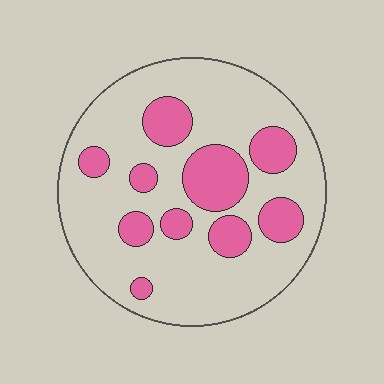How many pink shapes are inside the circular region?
10.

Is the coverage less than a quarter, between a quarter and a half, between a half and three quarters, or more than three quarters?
Less than a quarter.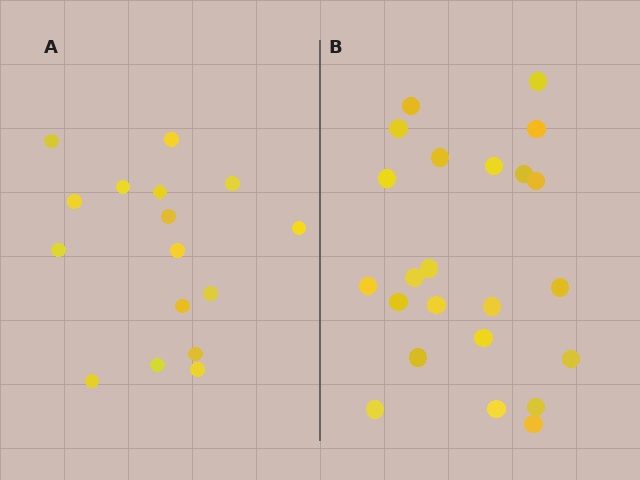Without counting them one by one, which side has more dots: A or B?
Region B (the right region) has more dots.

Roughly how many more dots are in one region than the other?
Region B has roughly 8 or so more dots than region A.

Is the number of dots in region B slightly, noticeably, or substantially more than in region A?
Region B has noticeably more, but not dramatically so. The ratio is roughly 1.4 to 1.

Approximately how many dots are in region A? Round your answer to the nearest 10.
About 20 dots. (The exact count is 16, which rounds to 20.)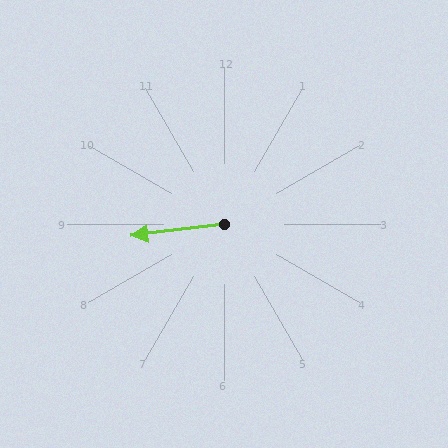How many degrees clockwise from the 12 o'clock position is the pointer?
Approximately 263 degrees.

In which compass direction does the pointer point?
West.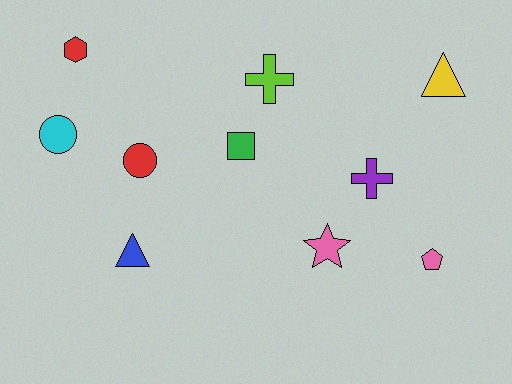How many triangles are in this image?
There are 2 triangles.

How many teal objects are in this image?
There are no teal objects.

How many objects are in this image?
There are 10 objects.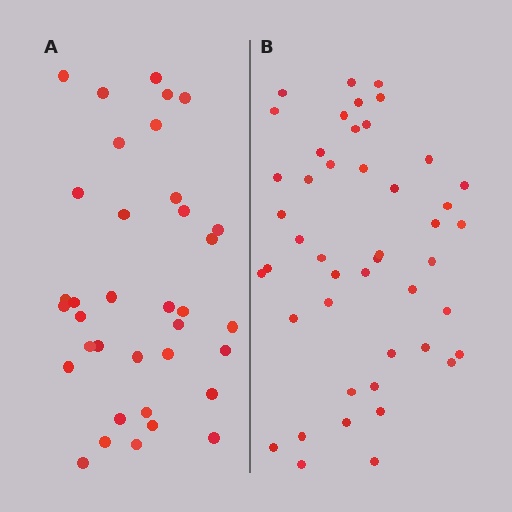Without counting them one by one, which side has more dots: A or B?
Region B (the right region) has more dots.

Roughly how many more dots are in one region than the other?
Region B has roughly 10 or so more dots than region A.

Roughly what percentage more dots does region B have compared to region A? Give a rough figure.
About 30% more.